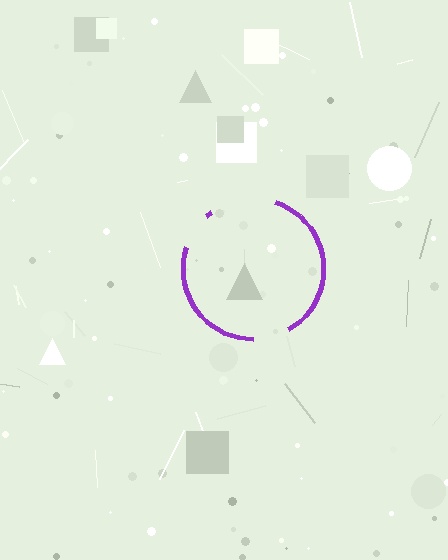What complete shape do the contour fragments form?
The contour fragments form a circle.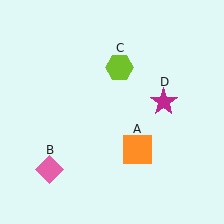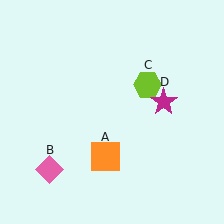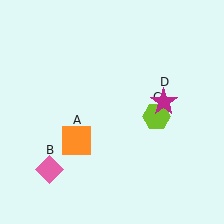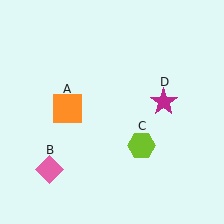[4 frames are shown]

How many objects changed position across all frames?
2 objects changed position: orange square (object A), lime hexagon (object C).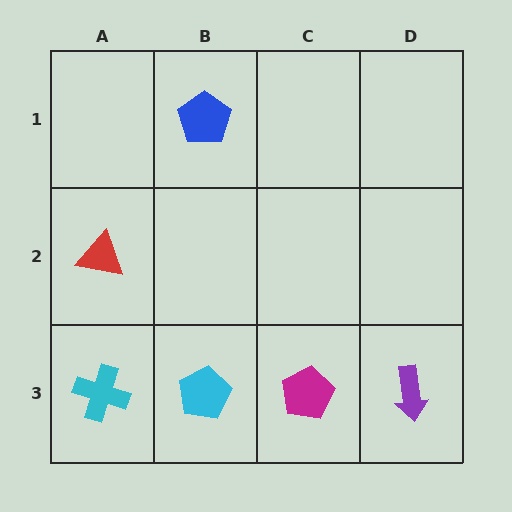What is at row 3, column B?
A cyan pentagon.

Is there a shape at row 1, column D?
No, that cell is empty.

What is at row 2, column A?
A red triangle.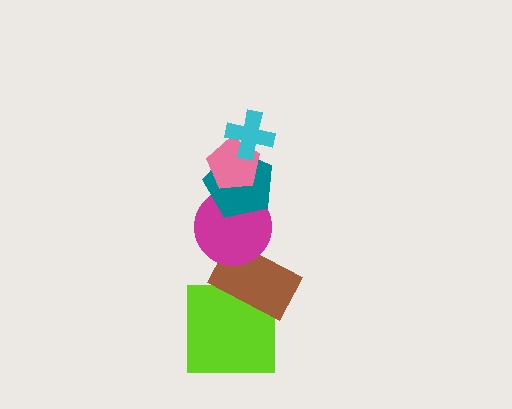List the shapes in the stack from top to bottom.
From top to bottom: the cyan cross, the pink pentagon, the teal pentagon, the magenta circle, the brown rectangle, the lime square.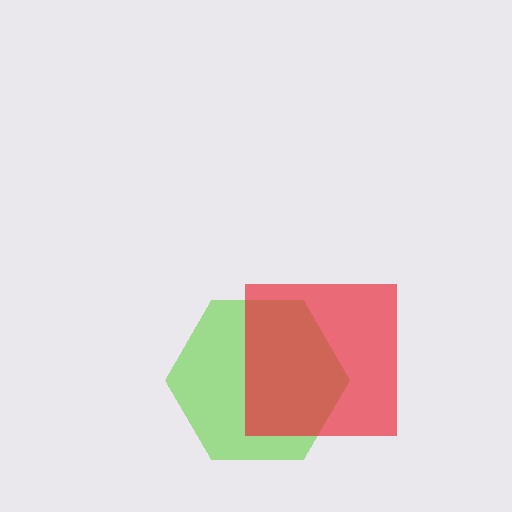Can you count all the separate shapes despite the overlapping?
Yes, there are 2 separate shapes.